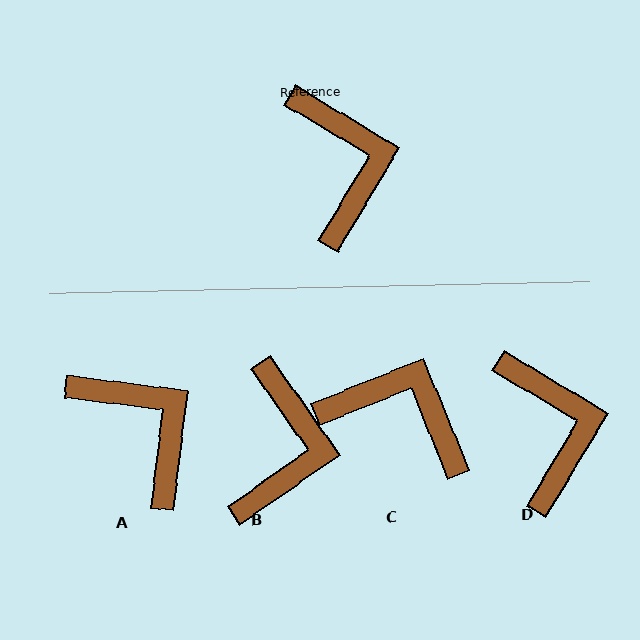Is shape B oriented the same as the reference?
No, it is off by about 24 degrees.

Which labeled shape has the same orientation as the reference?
D.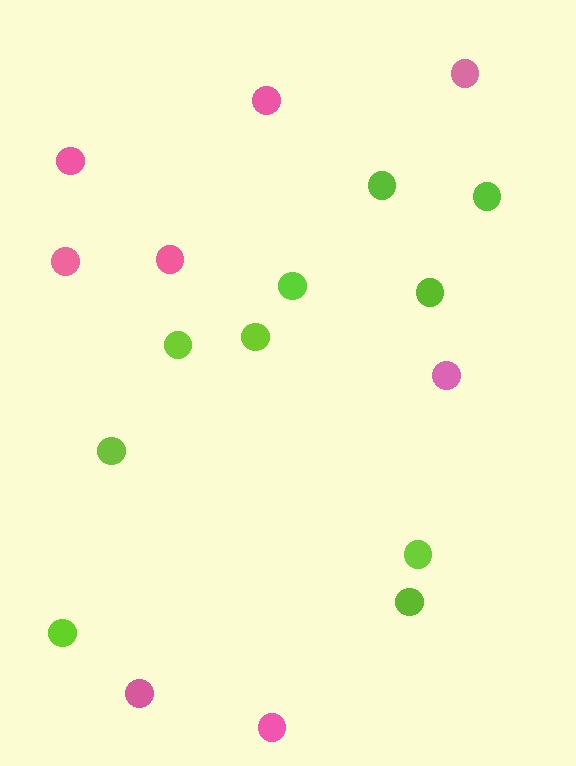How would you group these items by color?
There are 2 groups: one group of pink circles (8) and one group of lime circles (10).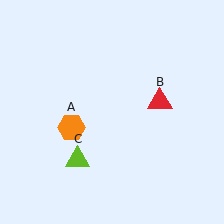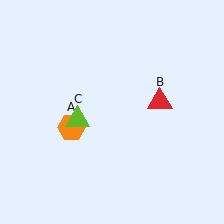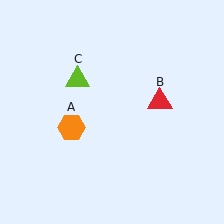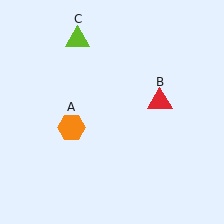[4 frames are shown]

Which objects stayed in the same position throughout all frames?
Orange hexagon (object A) and red triangle (object B) remained stationary.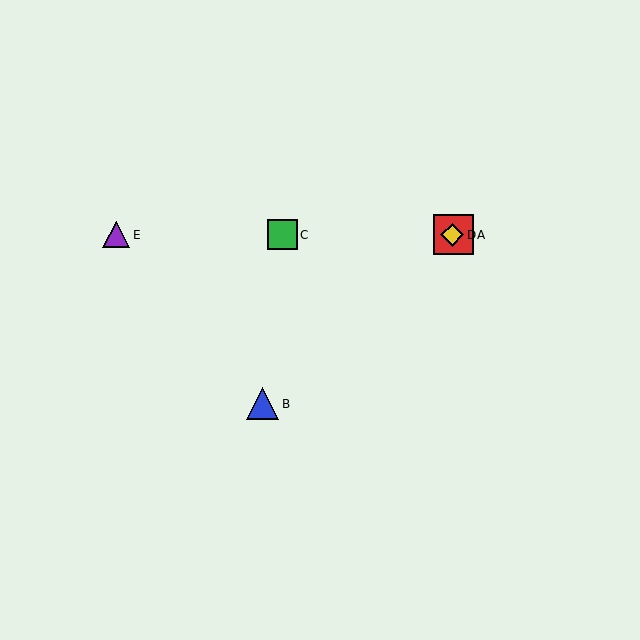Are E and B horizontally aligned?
No, E is at y≈235 and B is at y≈404.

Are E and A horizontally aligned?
Yes, both are at y≈235.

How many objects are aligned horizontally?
4 objects (A, C, D, E) are aligned horizontally.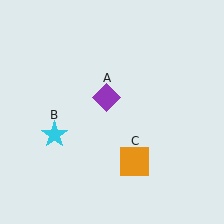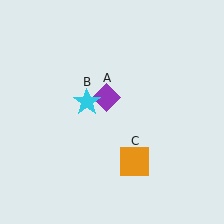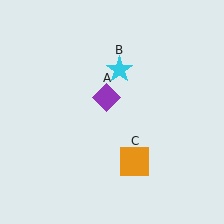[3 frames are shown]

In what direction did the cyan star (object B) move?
The cyan star (object B) moved up and to the right.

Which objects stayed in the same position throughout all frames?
Purple diamond (object A) and orange square (object C) remained stationary.